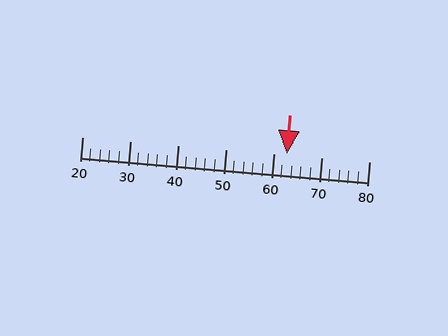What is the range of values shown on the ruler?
The ruler shows values from 20 to 80.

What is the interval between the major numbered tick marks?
The major tick marks are spaced 10 units apart.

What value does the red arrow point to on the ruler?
The red arrow points to approximately 63.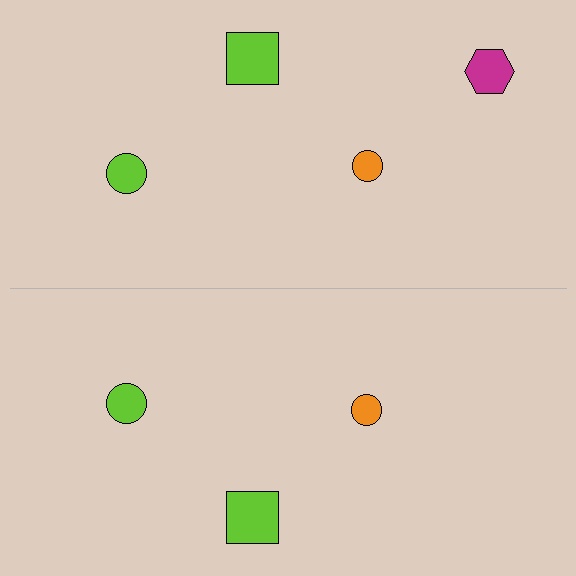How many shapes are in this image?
There are 7 shapes in this image.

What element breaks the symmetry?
A magenta hexagon is missing from the bottom side.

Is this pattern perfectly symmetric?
No, the pattern is not perfectly symmetric. A magenta hexagon is missing from the bottom side.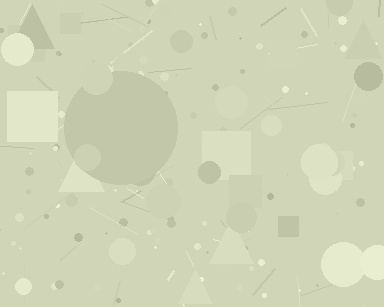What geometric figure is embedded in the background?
A circle is embedded in the background.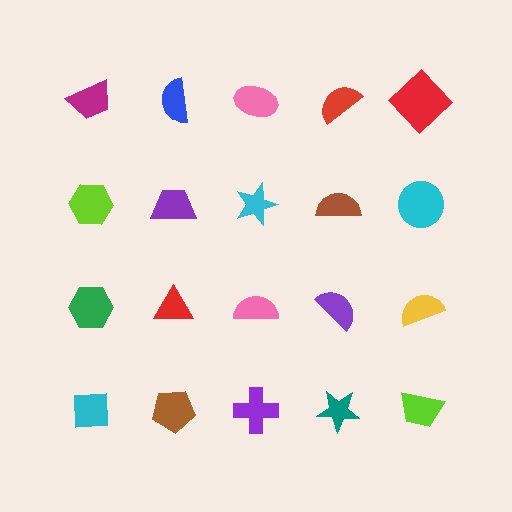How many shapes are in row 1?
5 shapes.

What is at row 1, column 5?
A red diamond.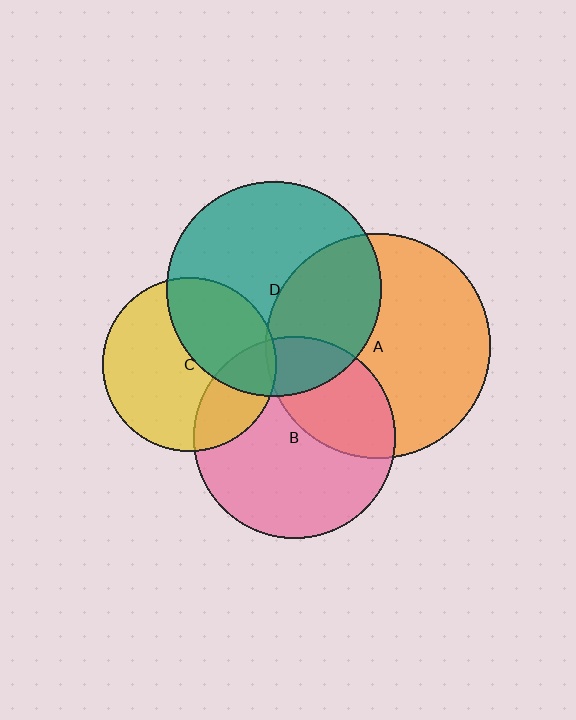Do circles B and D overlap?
Yes.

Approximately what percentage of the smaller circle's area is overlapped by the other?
Approximately 20%.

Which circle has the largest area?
Circle A (orange).